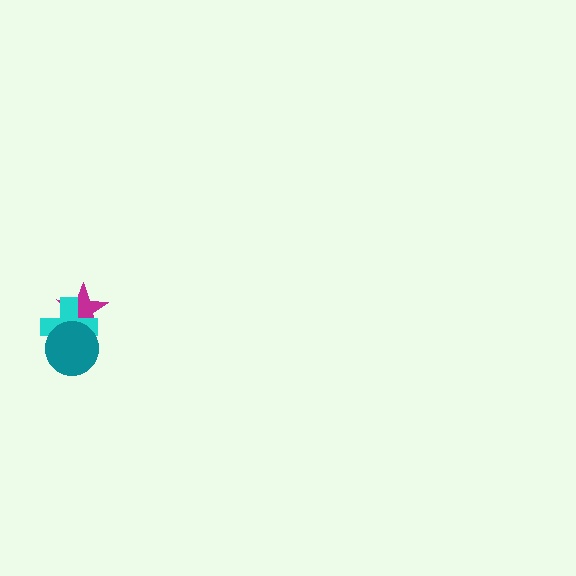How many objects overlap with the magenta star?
2 objects overlap with the magenta star.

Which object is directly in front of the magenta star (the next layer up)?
The cyan cross is directly in front of the magenta star.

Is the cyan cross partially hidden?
Yes, it is partially covered by another shape.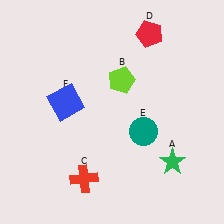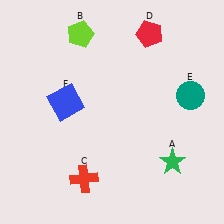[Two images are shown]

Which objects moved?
The objects that moved are: the lime pentagon (B), the teal circle (E).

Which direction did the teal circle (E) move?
The teal circle (E) moved right.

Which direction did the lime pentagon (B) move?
The lime pentagon (B) moved up.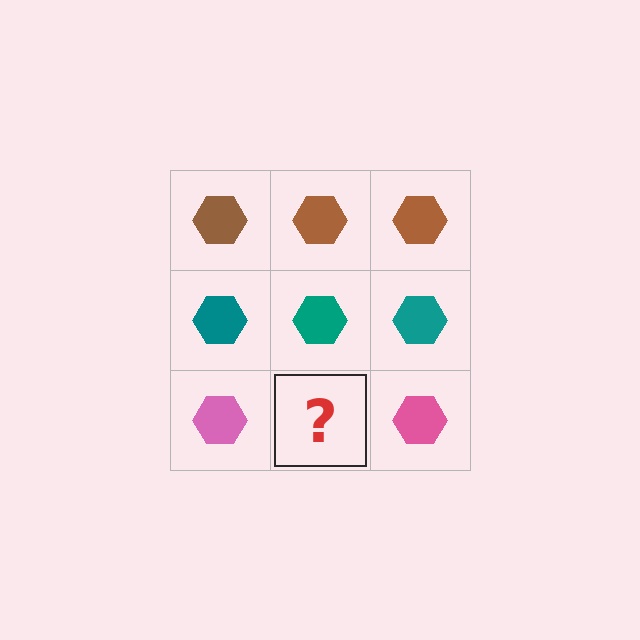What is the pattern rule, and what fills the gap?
The rule is that each row has a consistent color. The gap should be filled with a pink hexagon.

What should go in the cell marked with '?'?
The missing cell should contain a pink hexagon.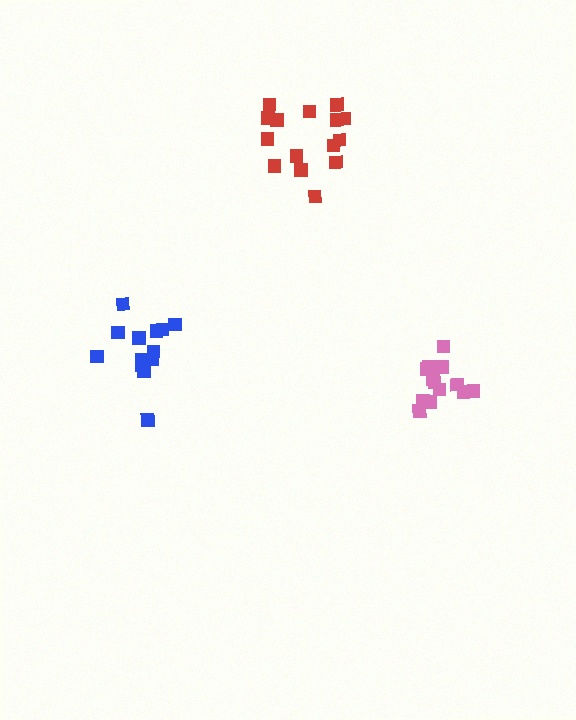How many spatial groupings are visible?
There are 3 spatial groupings.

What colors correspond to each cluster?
The clusters are colored: red, blue, pink.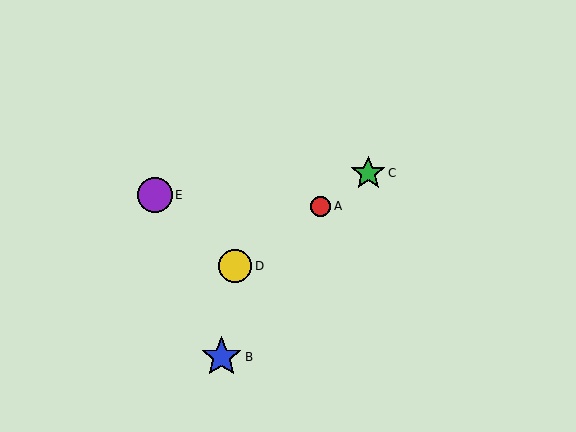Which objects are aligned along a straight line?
Objects A, C, D are aligned along a straight line.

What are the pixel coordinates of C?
Object C is at (368, 173).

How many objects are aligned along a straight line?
3 objects (A, C, D) are aligned along a straight line.